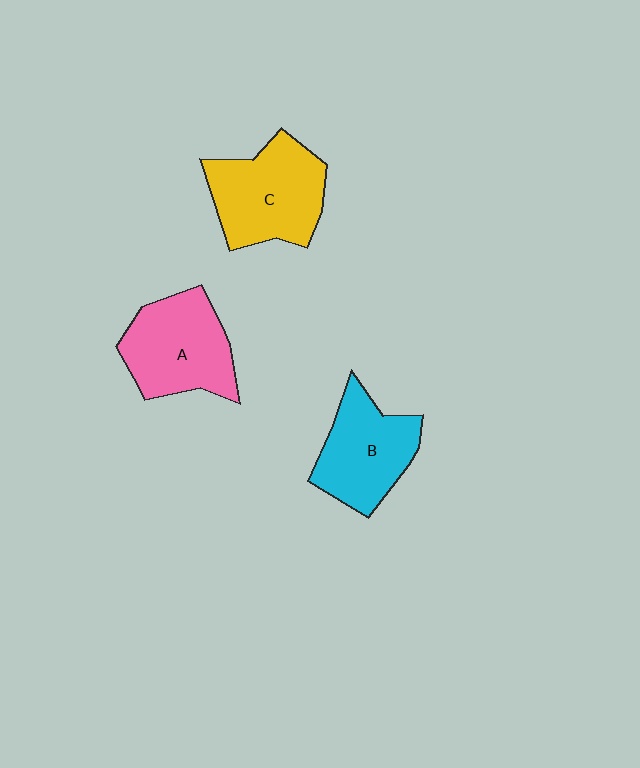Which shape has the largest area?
Shape C (yellow).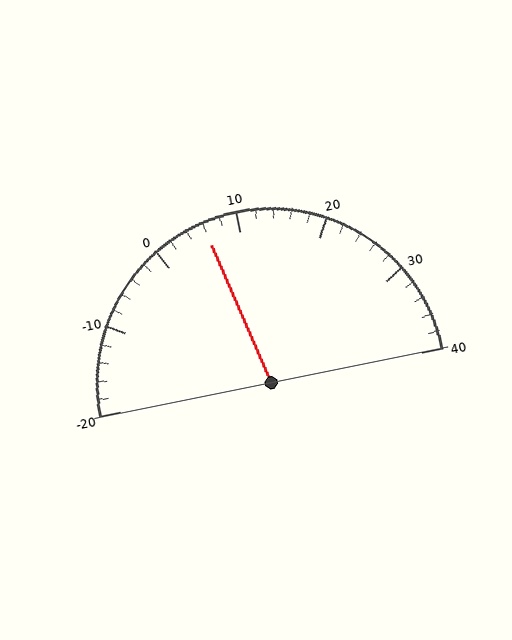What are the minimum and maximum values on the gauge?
The gauge ranges from -20 to 40.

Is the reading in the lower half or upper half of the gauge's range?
The reading is in the lower half of the range (-20 to 40).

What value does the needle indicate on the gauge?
The needle indicates approximately 6.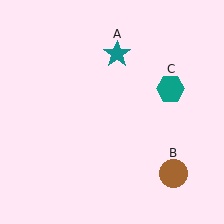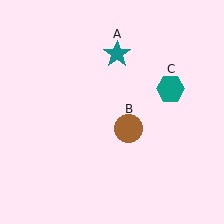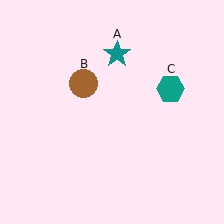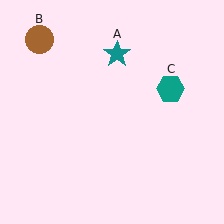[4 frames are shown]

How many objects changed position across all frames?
1 object changed position: brown circle (object B).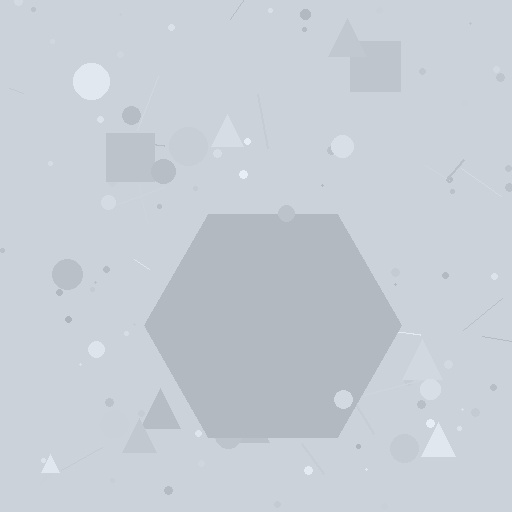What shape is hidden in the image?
A hexagon is hidden in the image.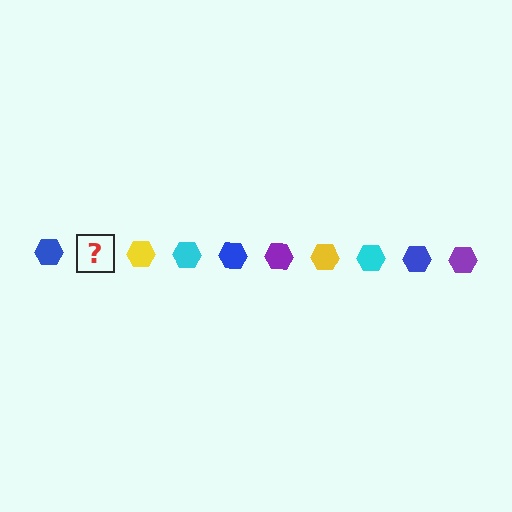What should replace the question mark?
The question mark should be replaced with a purple hexagon.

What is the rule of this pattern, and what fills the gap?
The rule is that the pattern cycles through blue, purple, yellow, cyan hexagons. The gap should be filled with a purple hexagon.